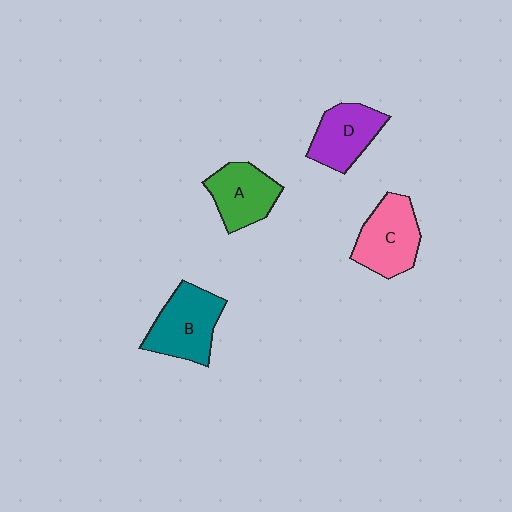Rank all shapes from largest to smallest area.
From largest to smallest: B (teal), C (pink), A (green), D (purple).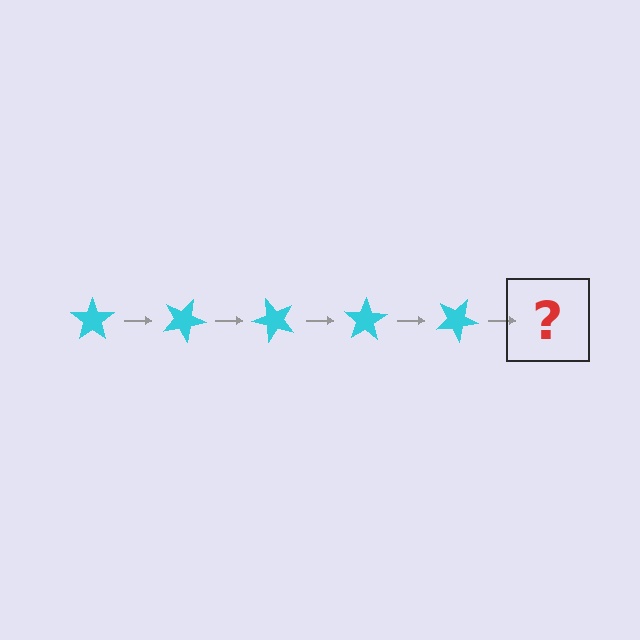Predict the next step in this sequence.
The next step is a cyan star rotated 125 degrees.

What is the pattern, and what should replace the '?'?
The pattern is that the star rotates 25 degrees each step. The '?' should be a cyan star rotated 125 degrees.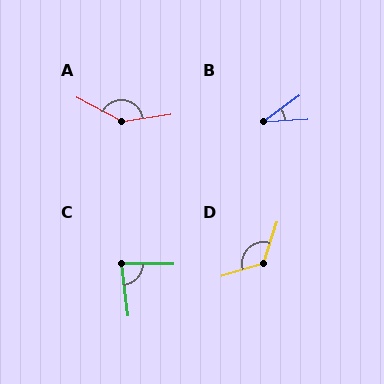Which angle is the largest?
A, at approximately 145 degrees.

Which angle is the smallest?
B, at approximately 32 degrees.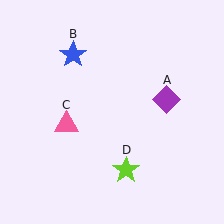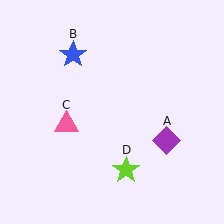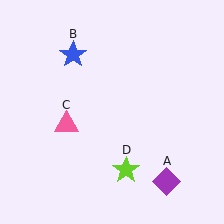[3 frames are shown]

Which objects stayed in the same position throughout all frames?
Blue star (object B) and pink triangle (object C) and lime star (object D) remained stationary.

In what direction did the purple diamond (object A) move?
The purple diamond (object A) moved down.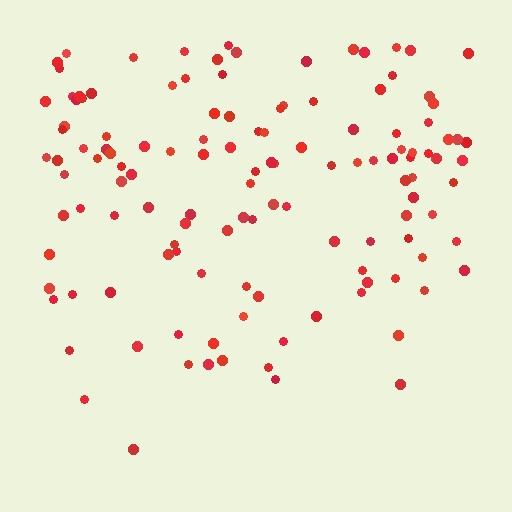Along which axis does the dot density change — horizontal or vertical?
Vertical.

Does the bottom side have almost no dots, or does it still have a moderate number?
Still a moderate number, just noticeably fewer than the top.